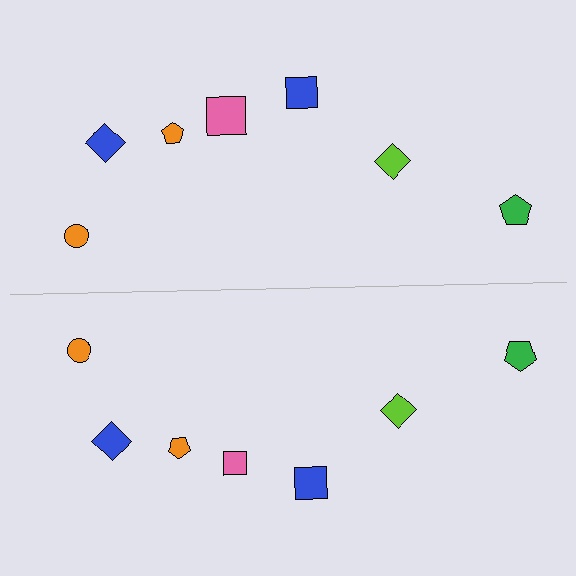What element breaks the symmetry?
The pink square on the bottom side has a different size than its mirror counterpart.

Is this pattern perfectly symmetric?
No, the pattern is not perfectly symmetric. The pink square on the bottom side has a different size than its mirror counterpart.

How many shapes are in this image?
There are 14 shapes in this image.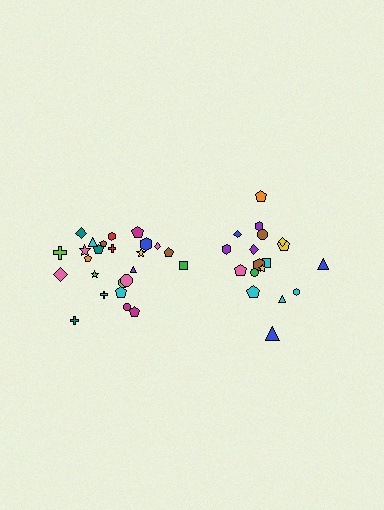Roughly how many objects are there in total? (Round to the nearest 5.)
Roughly 45 objects in total.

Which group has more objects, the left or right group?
The left group.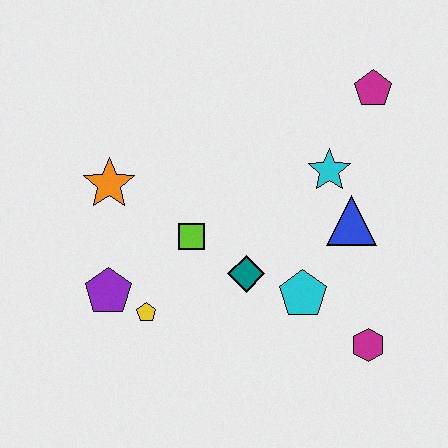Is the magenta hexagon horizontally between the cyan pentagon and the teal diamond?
No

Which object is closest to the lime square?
The teal diamond is closest to the lime square.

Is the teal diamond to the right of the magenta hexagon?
No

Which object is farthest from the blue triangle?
The purple pentagon is farthest from the blue triangle.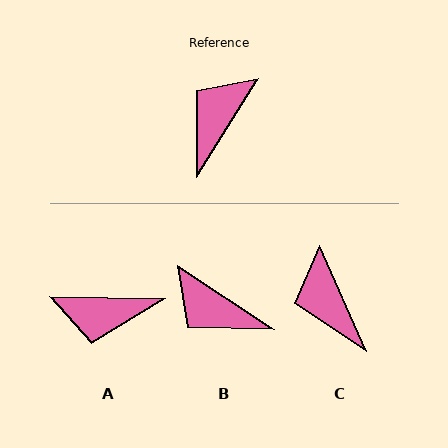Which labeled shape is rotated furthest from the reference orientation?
A, about 121 degrees away.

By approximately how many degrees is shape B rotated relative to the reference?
Approximately 89 degrees counter-clockwise.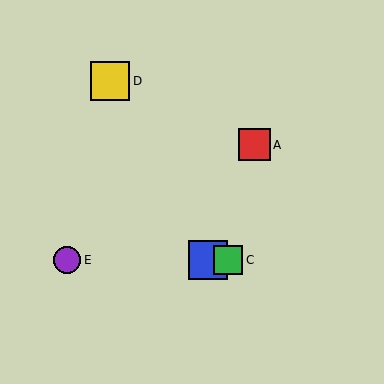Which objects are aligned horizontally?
Objects B, C, E are aligned horizontally.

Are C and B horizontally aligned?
Yes, both are at y≈260.